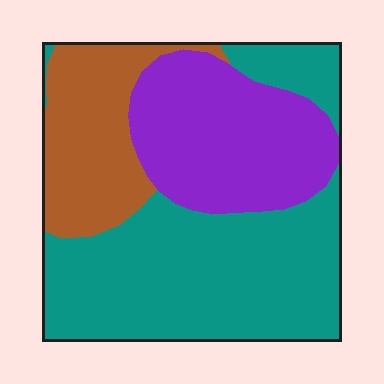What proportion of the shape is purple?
Purple covers around 30% of the shape.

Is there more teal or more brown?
Teal.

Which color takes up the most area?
Teal, at roughly 50%.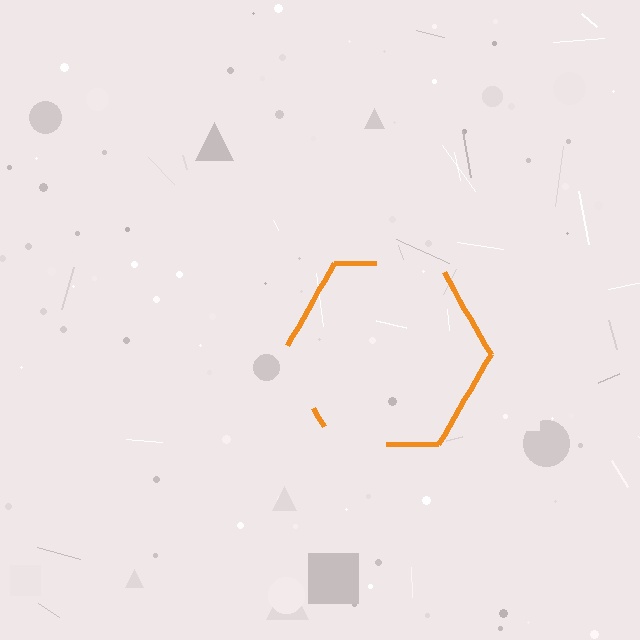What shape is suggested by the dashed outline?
The dashed outline suggests a hexagon.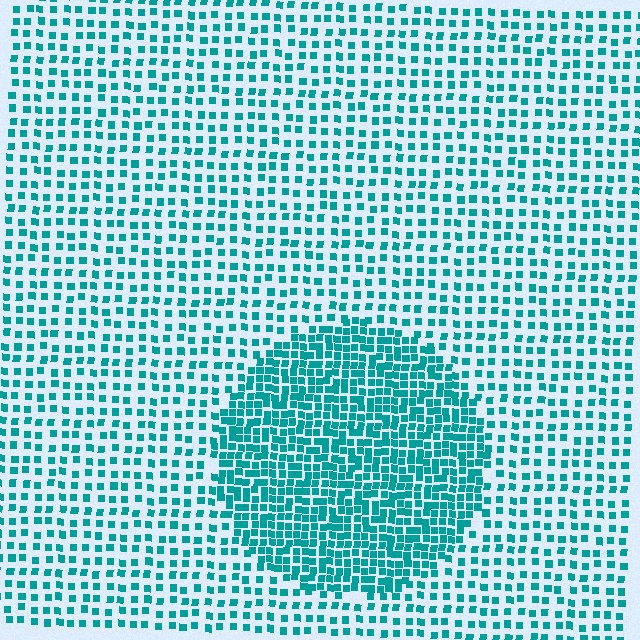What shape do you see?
I see a circle.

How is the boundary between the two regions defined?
The boundary is defined by a change in element density (approximately 2.1x ratio). All elements are the same color, size, and shape.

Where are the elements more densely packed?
The elements are more densely packed inside the circle boundary.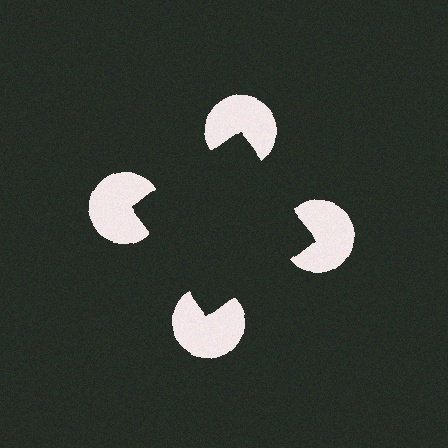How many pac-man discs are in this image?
There are 4 — one at each vertex of the illusory square.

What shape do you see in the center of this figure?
An illusory square — its edges are inferred from the aligned wedge cuts in the pac-man discs, not physically drawn.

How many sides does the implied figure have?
4 sides.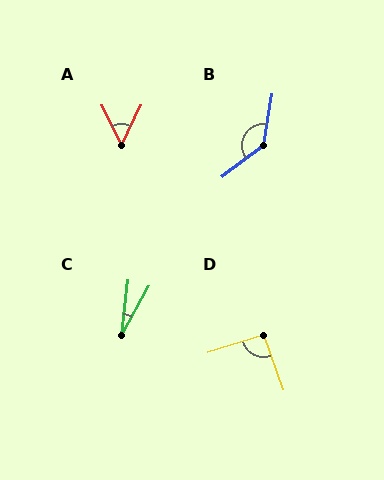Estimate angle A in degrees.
Approximately 51 degrees.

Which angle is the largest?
B, at approximately 136 degrees.